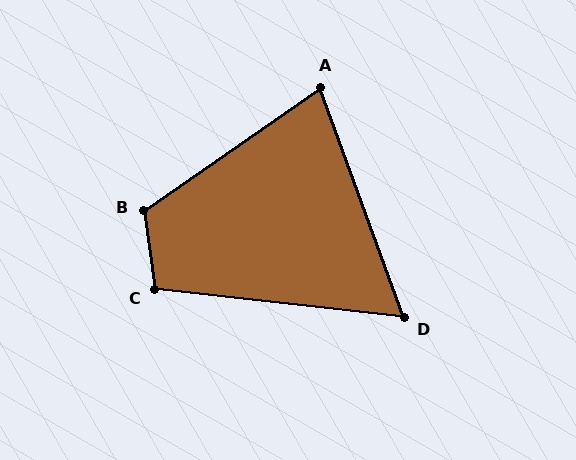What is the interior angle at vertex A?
Approximately 76 degrees (acute).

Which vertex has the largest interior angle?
B, at approximately 116 degrees.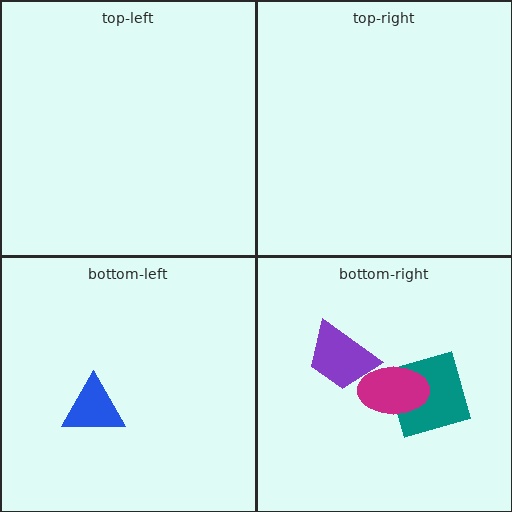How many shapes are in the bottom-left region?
1.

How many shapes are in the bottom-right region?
3.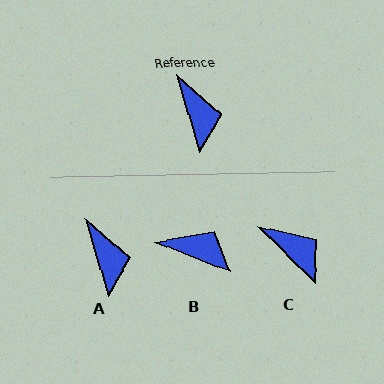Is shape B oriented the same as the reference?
No, it is off by about 51 degrees.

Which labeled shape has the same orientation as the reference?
A.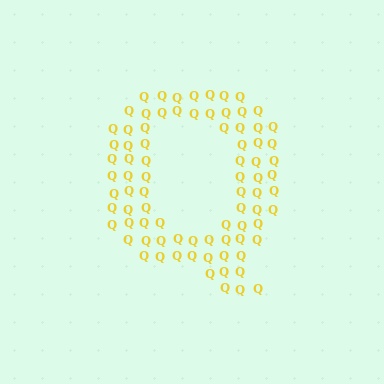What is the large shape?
The large shape is the letter Q.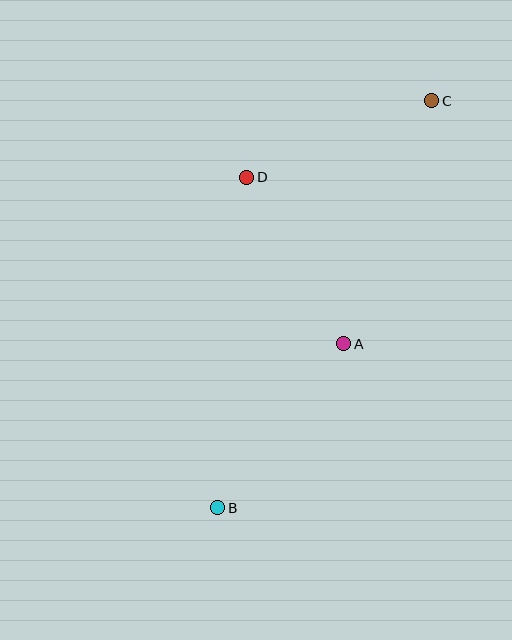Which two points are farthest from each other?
Points B and C are farthest from each other.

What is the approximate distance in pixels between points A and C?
The distance between A and C is approximately 258 pixels.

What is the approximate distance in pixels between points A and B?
The distance between A and B is approximately 207 pixels.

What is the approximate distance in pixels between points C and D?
The distance between C and D is approximately 200 pixels.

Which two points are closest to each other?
Points A and D are closest to each other.